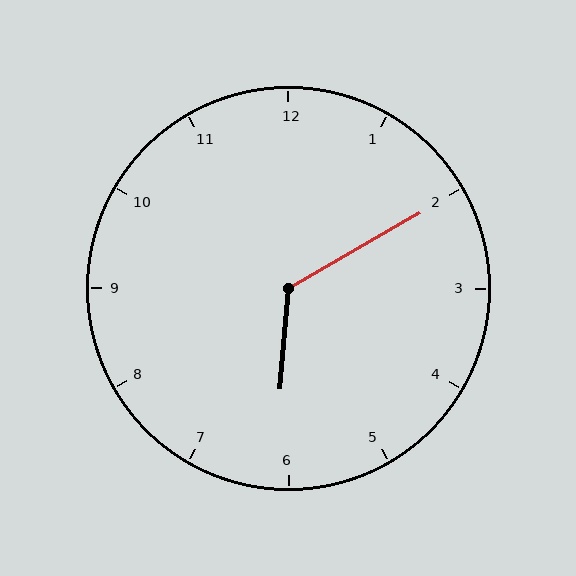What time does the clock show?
6:10.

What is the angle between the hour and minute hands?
Approximately 125 degrees.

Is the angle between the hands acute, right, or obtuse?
It is obtuse.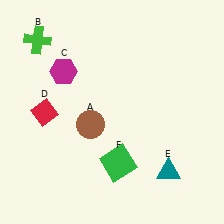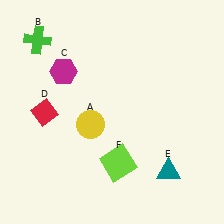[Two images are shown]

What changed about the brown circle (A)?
In Image 1, A is brown. In Image 2, it changed to yellow.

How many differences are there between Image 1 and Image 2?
There are 2 differences between the two images.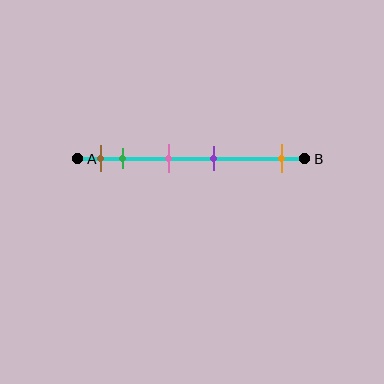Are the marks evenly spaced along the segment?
No, the marks are not evenly spaced.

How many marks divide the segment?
There are 5 marks dividing the segment.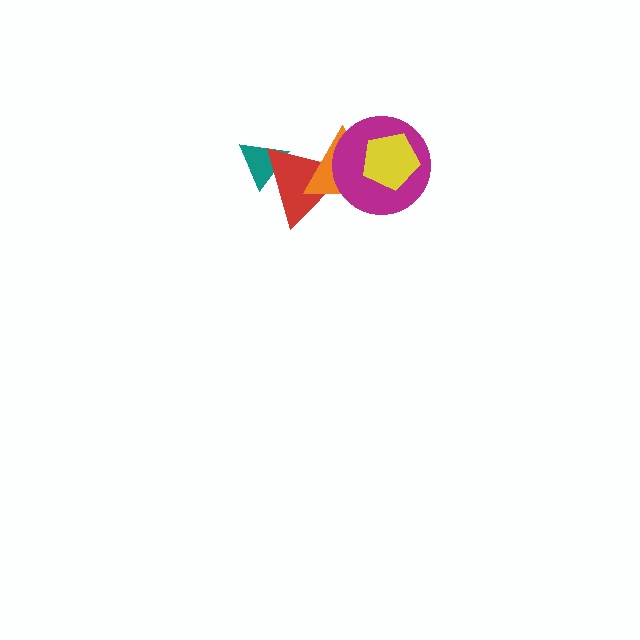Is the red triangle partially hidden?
Yes, it is partially covered by another shape.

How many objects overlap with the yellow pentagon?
2 objects overlap with the yellow pentagon.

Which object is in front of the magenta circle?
The yellow pentagon is in front of the magenta circle.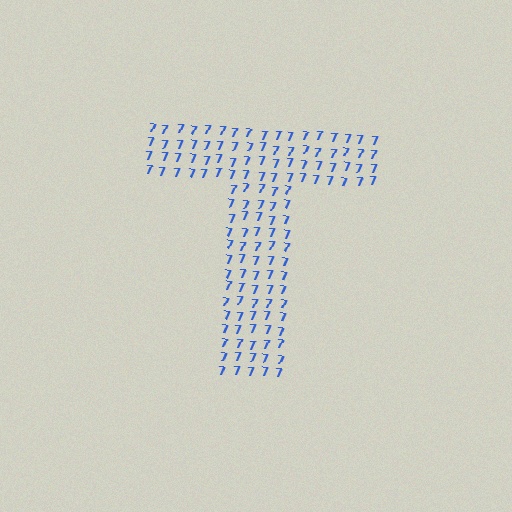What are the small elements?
The small elements are digit 7's.